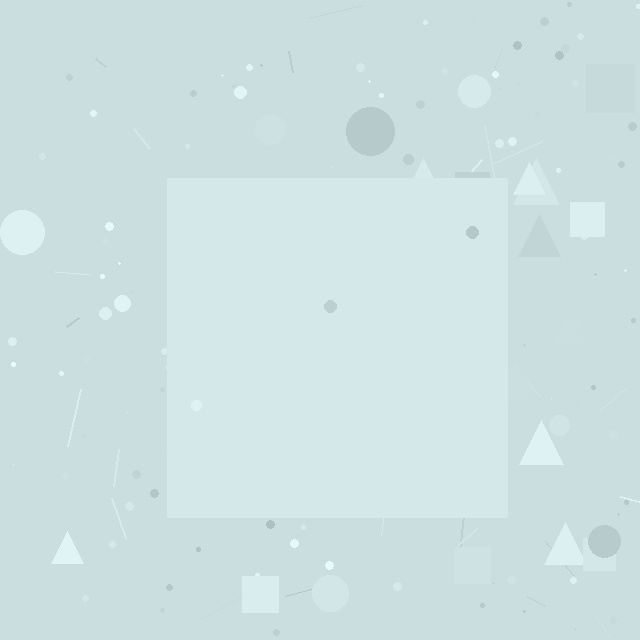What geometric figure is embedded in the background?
A square is embedded in the background.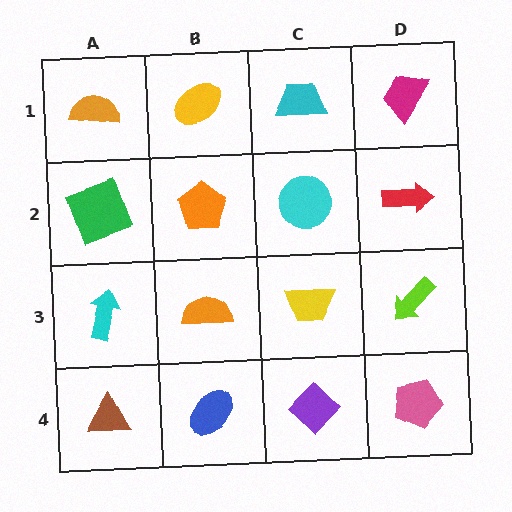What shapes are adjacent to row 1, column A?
A green square (row 2, column A), a yellow ellipse (row 1, column B).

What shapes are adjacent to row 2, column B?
A yellow ellipse (row 1, column B), an orange semicircle (row 3, column B), a green square (row 2, column A), a cyan circle (row 2, column C).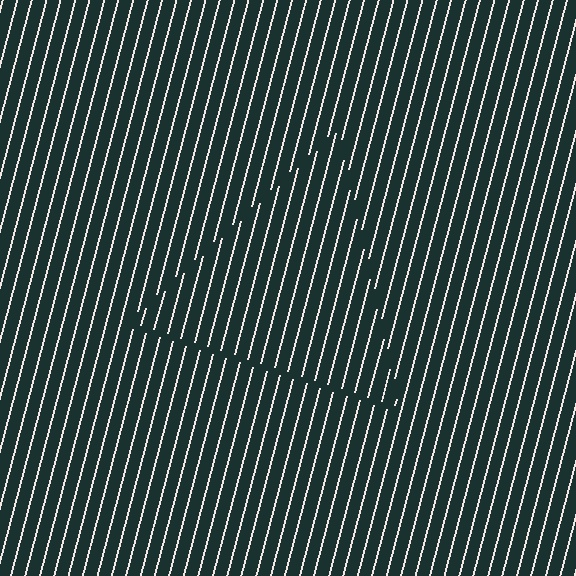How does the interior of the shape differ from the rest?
The interior of the shape contains the same grating, shifted by half a period — the contour is defined by the phase discontinuity where line-ends from the inner and outer gratings abut.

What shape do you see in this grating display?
An illusory triangle. The interior of the shape contains the same grating, shifted by half a period — the contour is defined by the phase discontinuity where line-ends from the inner and outer gratings abut.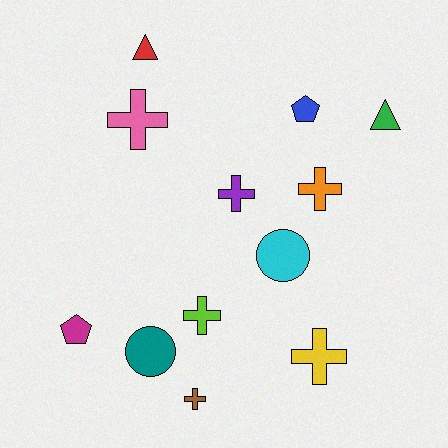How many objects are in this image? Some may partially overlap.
There are 12 objects.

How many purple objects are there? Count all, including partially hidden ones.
There is 1 purple object.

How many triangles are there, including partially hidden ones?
There are 2 triangles.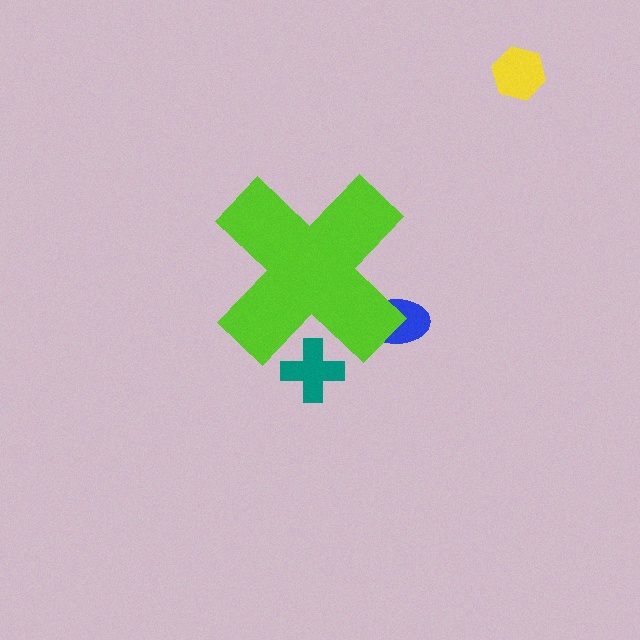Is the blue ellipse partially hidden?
Yes, the blue ellipse is partially hidden behind the lime cross.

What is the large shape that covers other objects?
A lime cross.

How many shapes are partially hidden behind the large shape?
2 shapes are partially hidden.